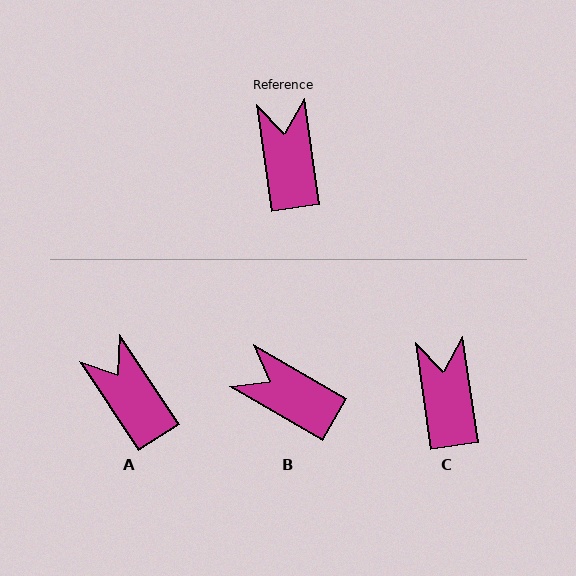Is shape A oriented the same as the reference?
No, it is off by about 25 degrees.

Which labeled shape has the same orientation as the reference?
C.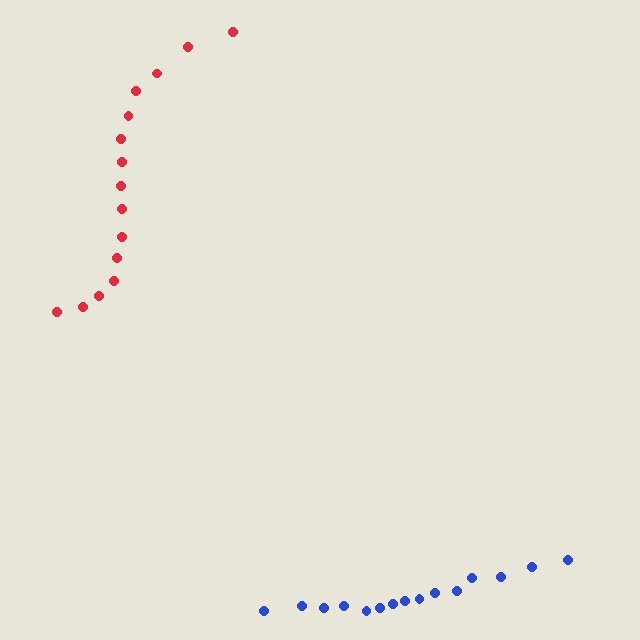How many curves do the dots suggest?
There are 2 distinct paths.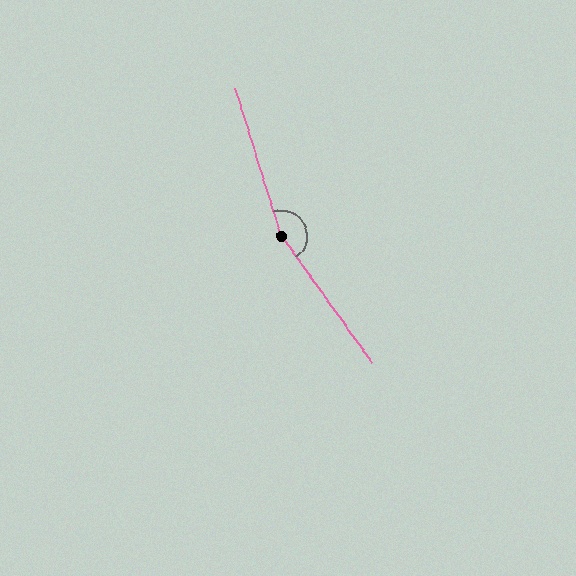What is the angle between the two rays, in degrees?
Approximately 162 degrees.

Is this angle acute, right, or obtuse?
It is obtuse.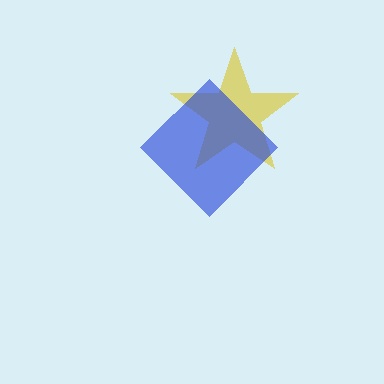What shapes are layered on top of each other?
The layered shapes are: a yellow star, a blue diamond.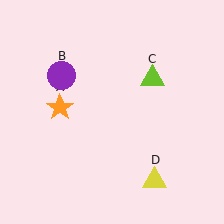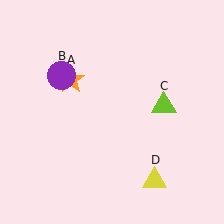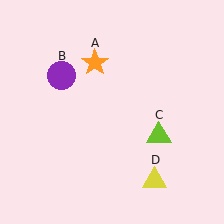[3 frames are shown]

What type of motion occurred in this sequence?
The orange star (object A), lime triangle (object C) rotated clockwise around the center of the scene.